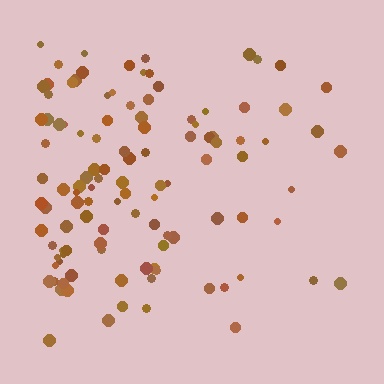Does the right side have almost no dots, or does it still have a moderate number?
Still a moderate number, just noticeably fewer than the left.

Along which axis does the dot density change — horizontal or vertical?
Horizontal.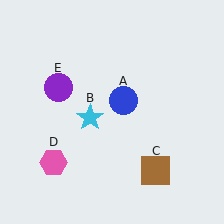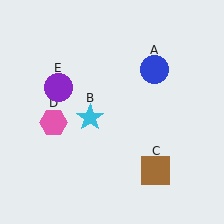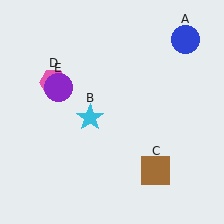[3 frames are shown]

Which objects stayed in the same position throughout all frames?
Cyan star (object B) and brown square (object C) and purple circle (object E) remained stationary.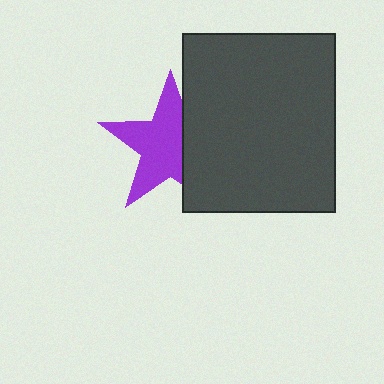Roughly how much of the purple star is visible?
Most of it is visible (roughly 65%).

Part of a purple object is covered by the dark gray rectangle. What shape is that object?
It is a star.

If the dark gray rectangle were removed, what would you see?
You would see the complete purple star.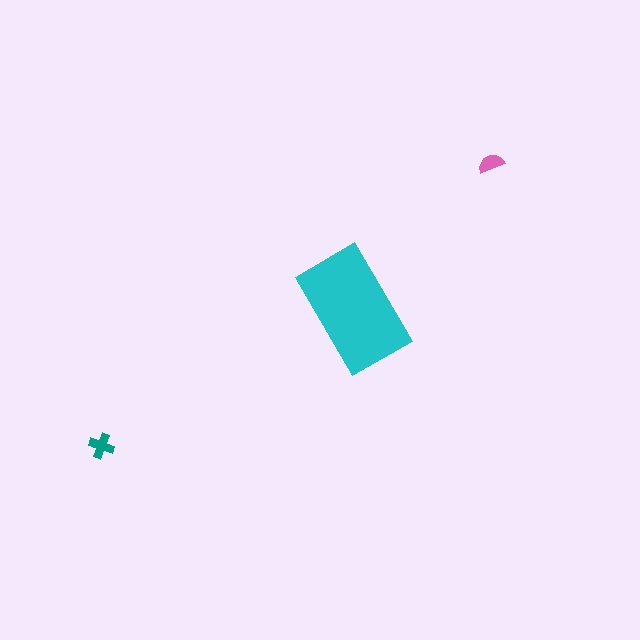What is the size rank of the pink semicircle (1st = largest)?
3rd.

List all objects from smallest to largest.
The pink semicircle, the teal cross, the cyan rectangle.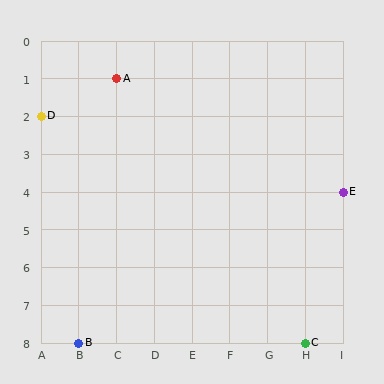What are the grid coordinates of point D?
Point D is at grid coordinates (A, 2).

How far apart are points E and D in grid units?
Points E and D are 8 columns and 2 rows apart (about 8.2 grid units diagonally).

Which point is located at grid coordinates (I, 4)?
Point E is at (I, 4).